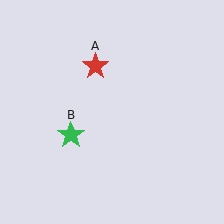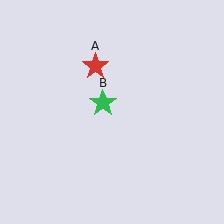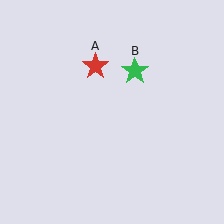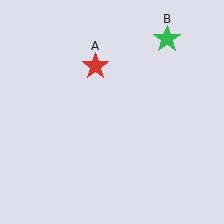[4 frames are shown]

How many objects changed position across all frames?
1 object changed position: green star (object B).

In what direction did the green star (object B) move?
The green star (object B) moved up and to the right.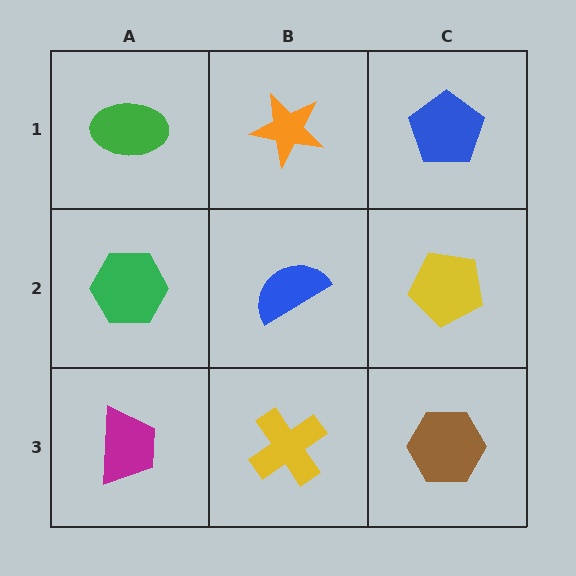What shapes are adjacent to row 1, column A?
A green hexagon (row 2, column A), an orange star (row 1, column B).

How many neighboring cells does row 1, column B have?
3.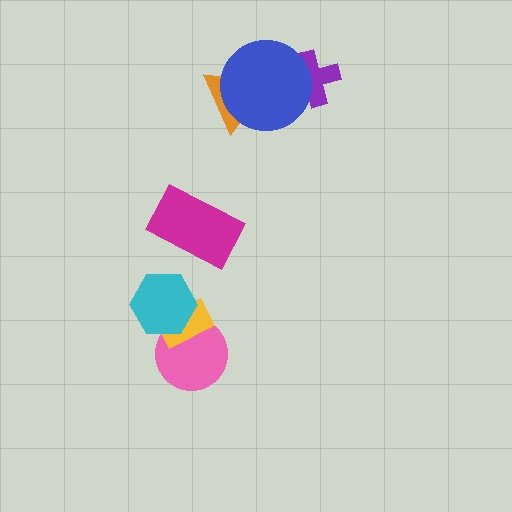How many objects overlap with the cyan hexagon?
2 objects overlap with the cyan hexagon.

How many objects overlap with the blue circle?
2 objects overlap with the blue circle.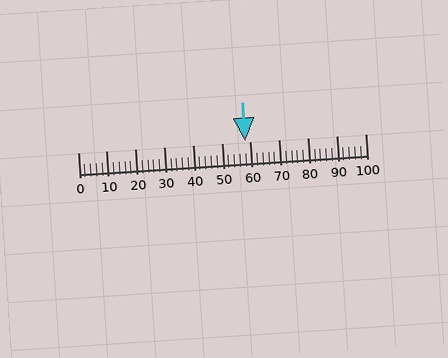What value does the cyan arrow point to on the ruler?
The cyan arrow points to approximately 58.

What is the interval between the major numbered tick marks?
The major tick marks are spaced 10 units apart.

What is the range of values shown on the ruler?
The ruler shows values from 0 to 100.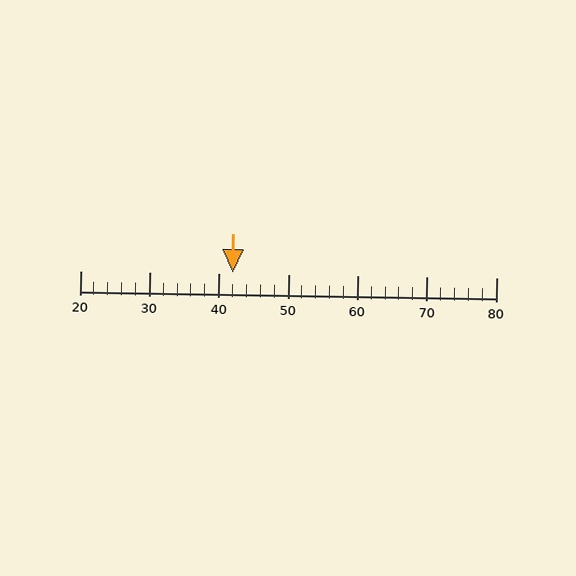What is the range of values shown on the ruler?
The ruler shows values from 20 to 80.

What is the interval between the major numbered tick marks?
The major tick marks are spaced 10 units apart.